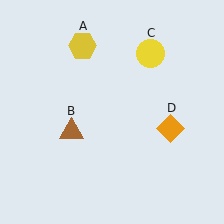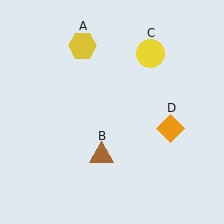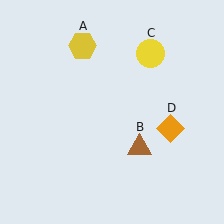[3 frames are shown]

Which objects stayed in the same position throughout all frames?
Yellow hexagon (object A) and yellow circle (object C) and orange diamond (object D) remained stationary.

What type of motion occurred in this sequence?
The brown triangle (object B) rotated counterclockwise around the center of the scene.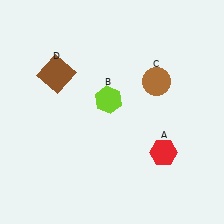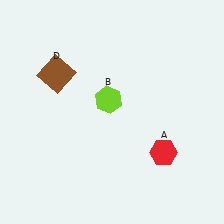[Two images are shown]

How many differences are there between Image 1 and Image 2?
There is 1 difference between the two images.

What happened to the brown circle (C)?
The brown circle (C) was removed in Image 2. It was in the top-right area of Image 1.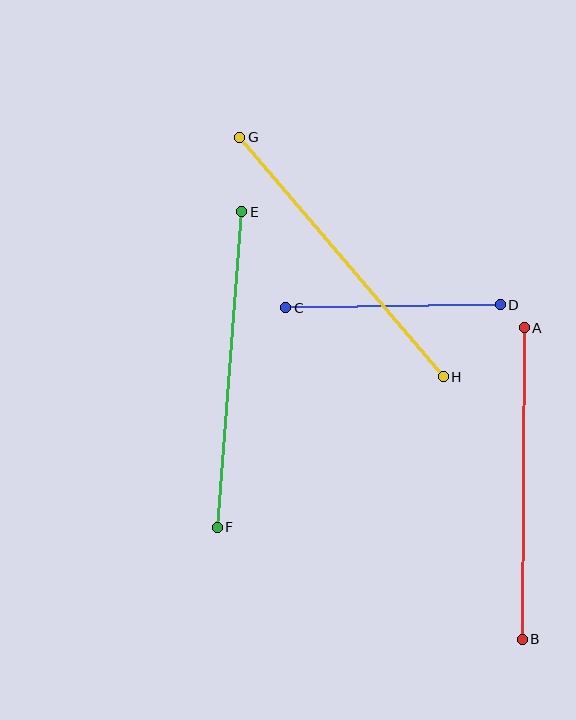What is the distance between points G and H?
The distance is approximately 315 pixels.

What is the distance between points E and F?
The distance is approximately 316 pixels.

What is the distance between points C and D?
The distance is approximately 215 pixels.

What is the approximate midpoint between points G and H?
The midpoint is at approximately (341, 257) pixels.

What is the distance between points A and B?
The distance is approximately 312 pixels.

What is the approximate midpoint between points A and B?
The midpoint is at approximately (523, 484) pixels.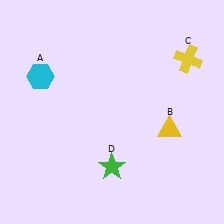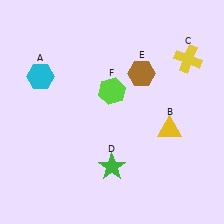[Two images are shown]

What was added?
A brown hexagon (E), a lime hexagon (F) were added in Image 2.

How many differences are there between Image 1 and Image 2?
There are 2 differences between the two images.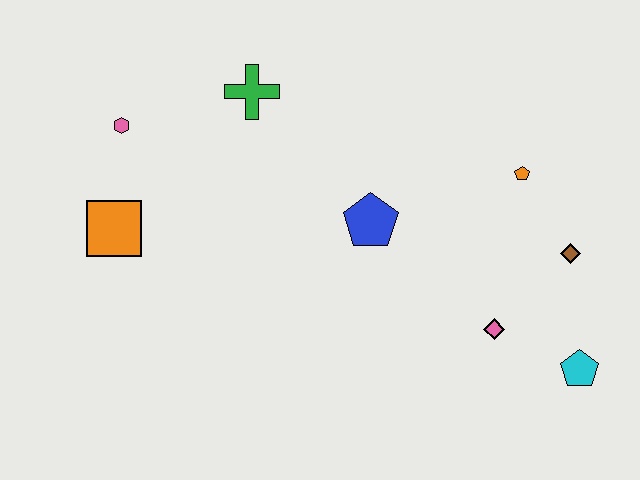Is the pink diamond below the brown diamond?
Yes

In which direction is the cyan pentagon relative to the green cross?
The cyan pentagon is to the right of the green cross.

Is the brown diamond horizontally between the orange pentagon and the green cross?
No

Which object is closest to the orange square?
The pink hexagon is closest to the orange square.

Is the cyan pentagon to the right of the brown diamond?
Yes